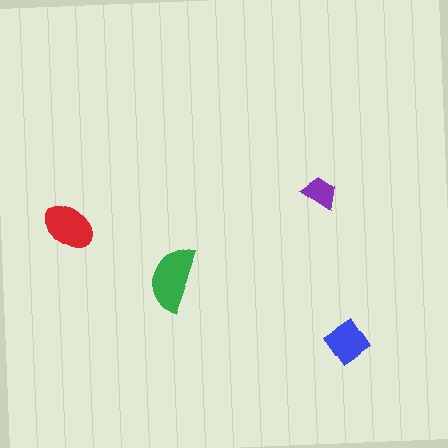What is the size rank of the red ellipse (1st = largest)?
2nd.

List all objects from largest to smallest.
The green semicircle, the red ellipse, the blue diamond, the purple trapezoid.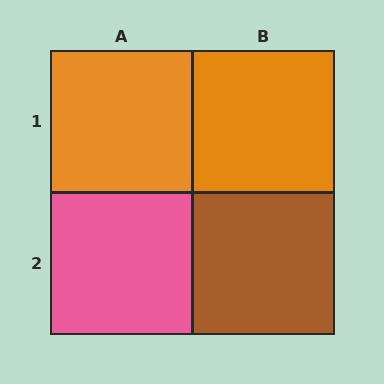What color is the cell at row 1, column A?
Orange.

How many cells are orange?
2 cells are orange.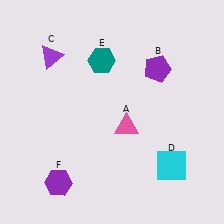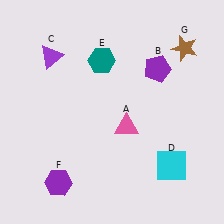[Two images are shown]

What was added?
A brown star (G) was added in Image 2.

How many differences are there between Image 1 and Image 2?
There is 1 difference between the two images.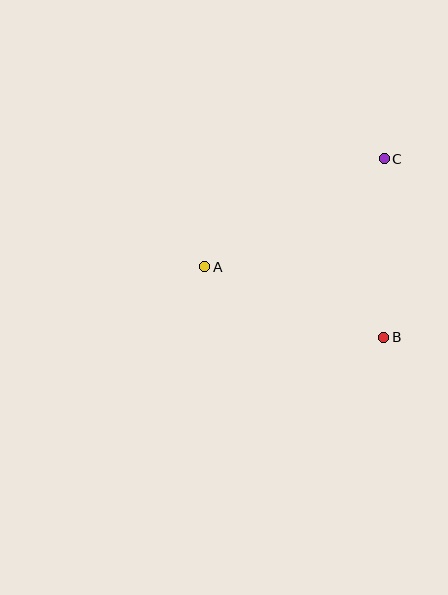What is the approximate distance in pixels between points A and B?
The distance between A and B is approximately 192 pixels.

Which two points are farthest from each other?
Points A and C are farthest from each other.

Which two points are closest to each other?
Points B and C are closest to each other.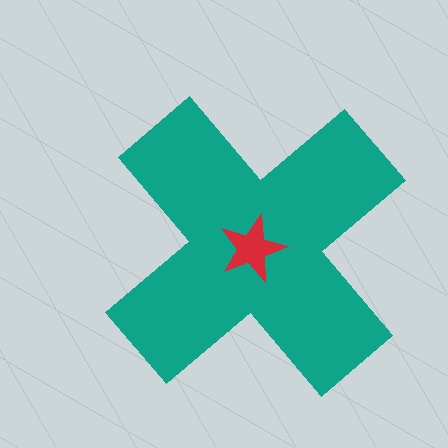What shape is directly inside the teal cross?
The red star.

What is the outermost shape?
The teal cross.